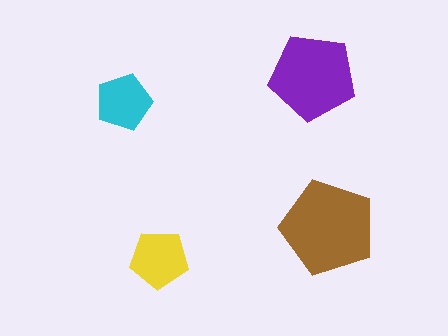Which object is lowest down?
The yellow pentagon is bottommost.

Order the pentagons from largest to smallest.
the brown one, the purple one, the yellow one, the cyan one.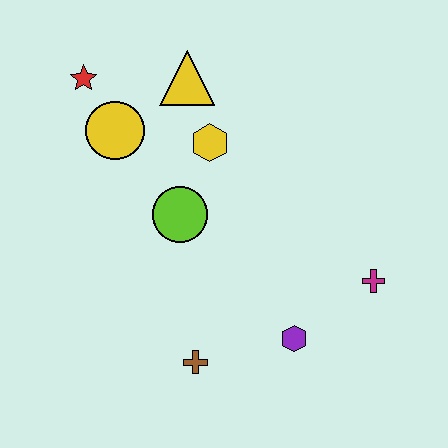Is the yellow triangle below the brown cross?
No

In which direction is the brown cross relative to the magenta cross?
The brown cross is to the left of the magenta cross.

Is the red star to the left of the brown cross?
Yes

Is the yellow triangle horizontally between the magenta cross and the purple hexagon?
No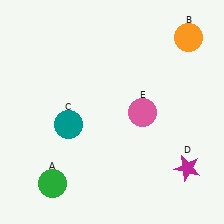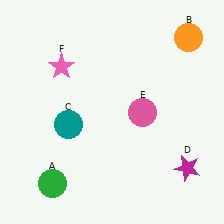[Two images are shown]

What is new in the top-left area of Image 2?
A pink star (F) was added in the top-left area of Image 2.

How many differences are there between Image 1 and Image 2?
There is 1 difference between the two images.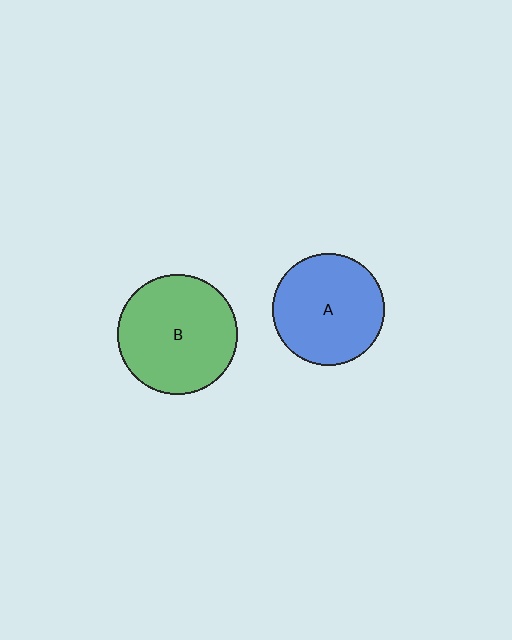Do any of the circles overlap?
No, none of the circles overlap.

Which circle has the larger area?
Circle B (green).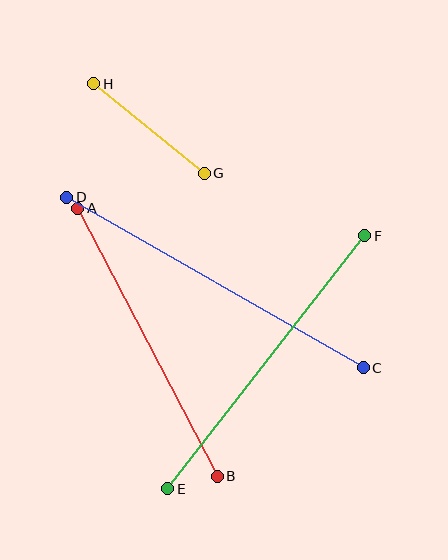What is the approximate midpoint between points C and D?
The midpoint is at approximately (215, 283) pixels.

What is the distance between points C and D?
The distance is approximately 342 pixels.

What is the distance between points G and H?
The distance is approximately 142 pixels.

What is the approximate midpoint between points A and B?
The midpoint is at approximately (147, 342) pixels.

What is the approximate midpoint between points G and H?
The midpoint is at approximately (149, 128) pixels.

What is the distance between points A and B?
The distance is approximately 302 pixels.